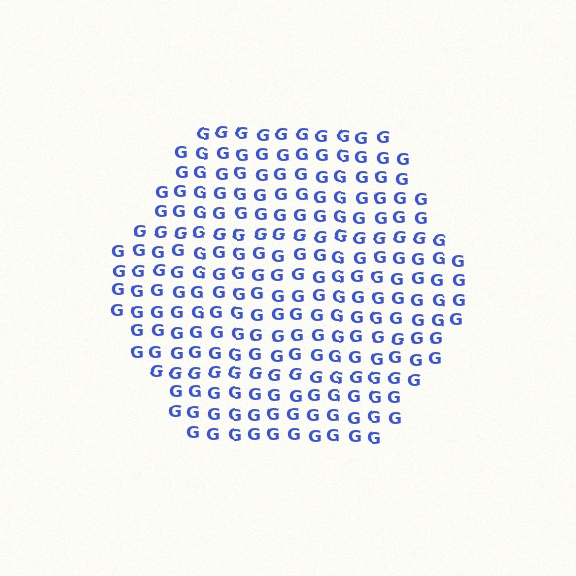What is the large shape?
The large shape is a hexagon.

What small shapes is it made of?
It is made of small letter G's.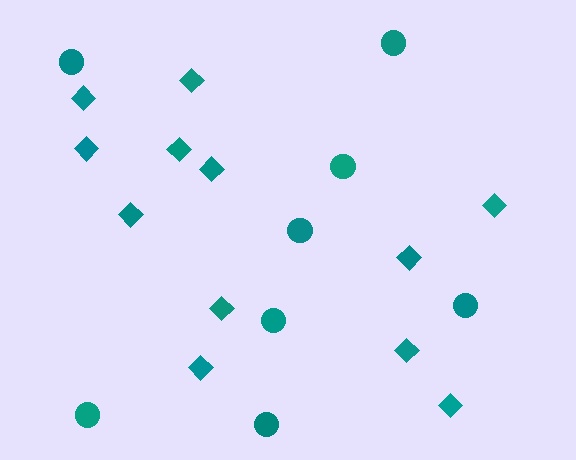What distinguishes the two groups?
There are 2 groups: one group of circles (8) and one group of diamonds (12).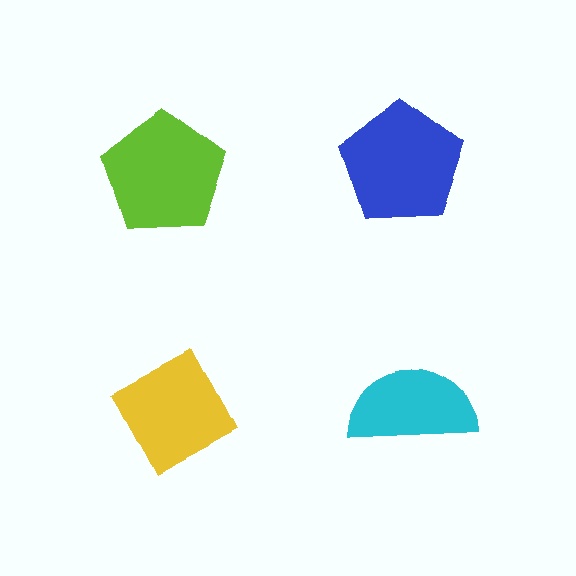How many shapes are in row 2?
2 shapes.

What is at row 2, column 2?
A cyan semicircle.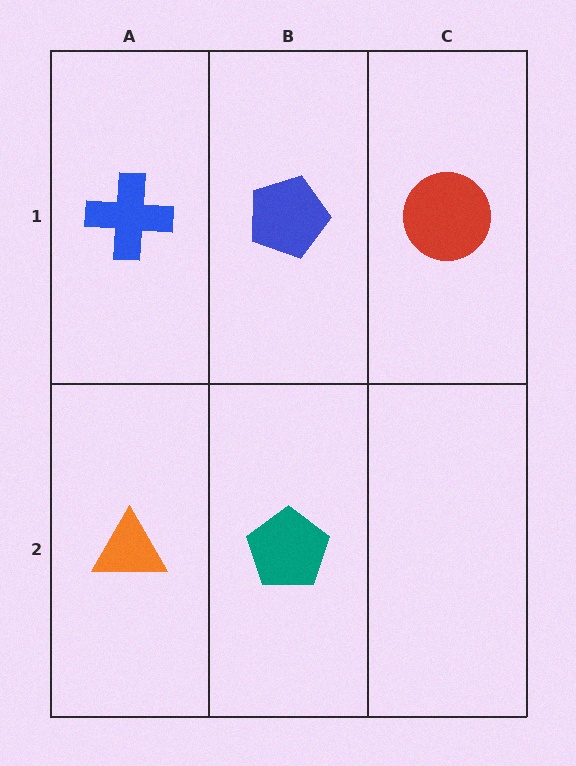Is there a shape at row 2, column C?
No, that cell is empty.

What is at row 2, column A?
An orange triangle.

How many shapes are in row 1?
3 shapes.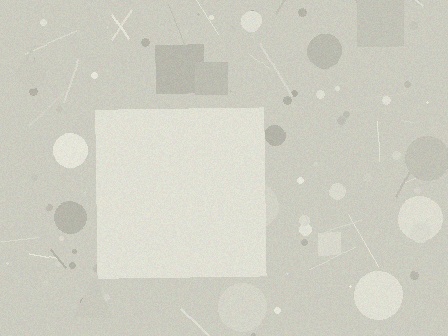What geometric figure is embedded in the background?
A square is embedded in the background.